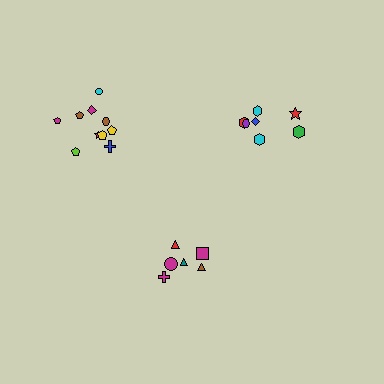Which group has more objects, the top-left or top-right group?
The top-left group.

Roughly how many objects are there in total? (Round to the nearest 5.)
Roughly 25 objects in total.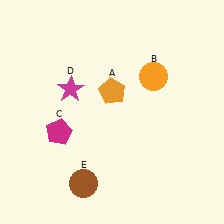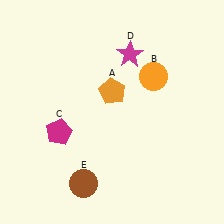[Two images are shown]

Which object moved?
The magenta star (D) moved right.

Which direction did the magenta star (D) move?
The magenta star (D) moved right.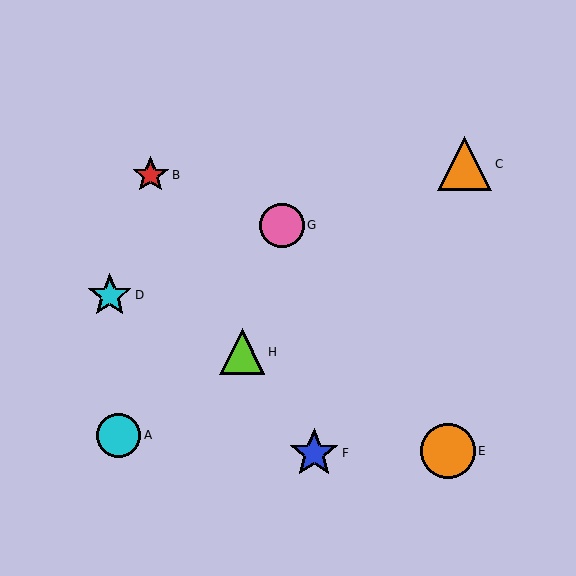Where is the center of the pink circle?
The center of the pink circle is at (282, 225).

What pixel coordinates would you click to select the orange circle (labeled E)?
Click at (448, 451) to select the orange circle E.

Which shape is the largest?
The orange circle (labeled E) is the largest.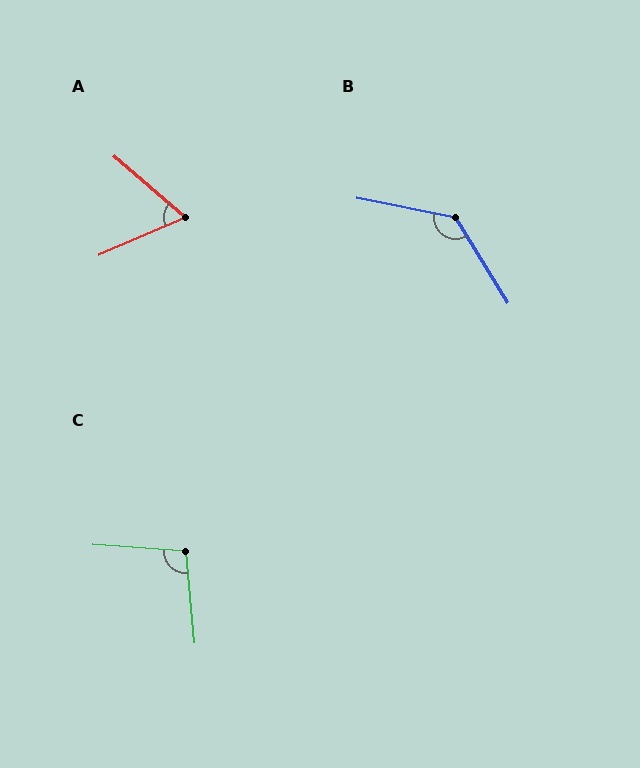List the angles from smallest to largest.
A (64°), C (99°), B (133°).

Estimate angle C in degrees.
Approximately 99 degrees.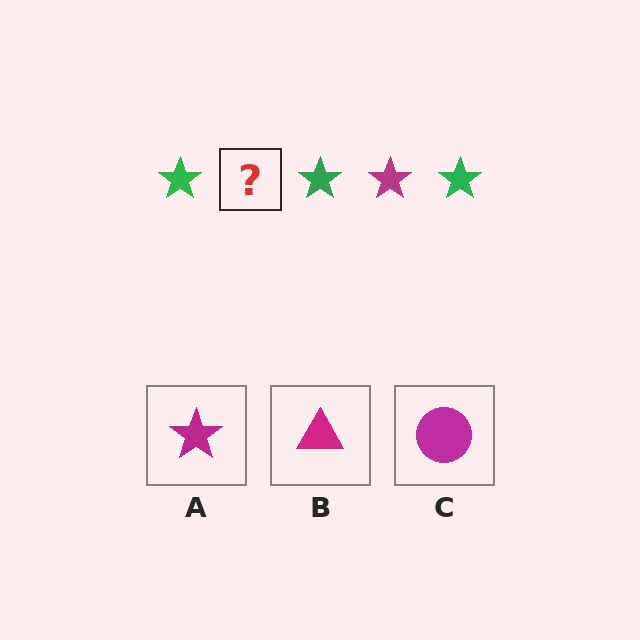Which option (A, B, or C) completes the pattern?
A.